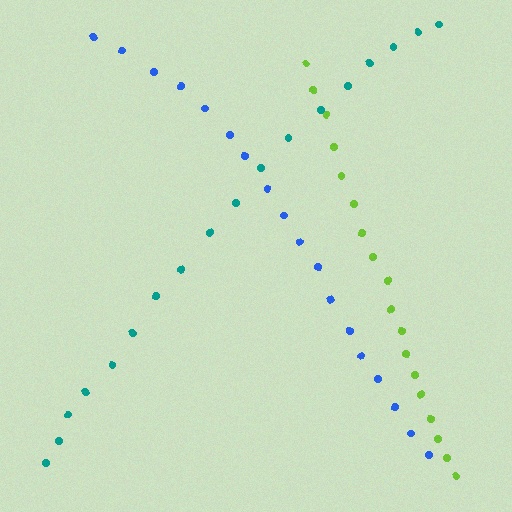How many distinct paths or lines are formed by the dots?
There are 3 distinct paths.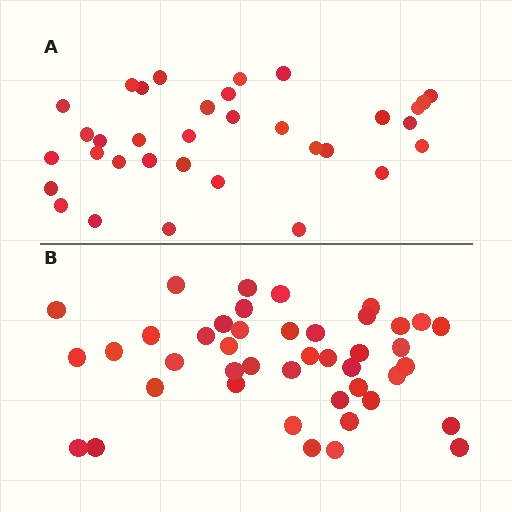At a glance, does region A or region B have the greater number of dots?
Region B (the bottom region) has more dots.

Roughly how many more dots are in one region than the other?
Region B has roughly 8 or so more dots than region A.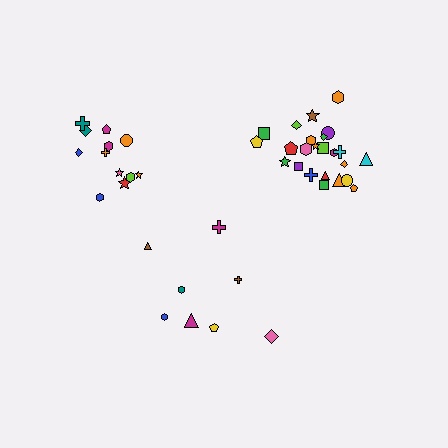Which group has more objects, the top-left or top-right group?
The top-right group.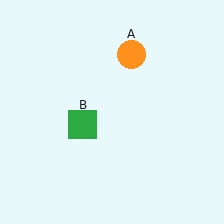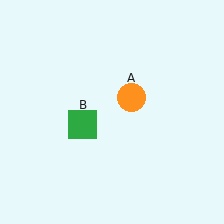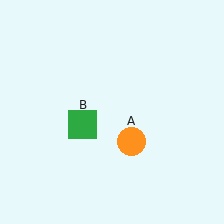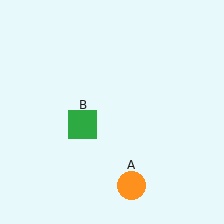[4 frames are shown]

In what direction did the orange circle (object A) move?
The orange circle (object A) moved down.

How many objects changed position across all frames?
1 object changed position: orange circle (object A).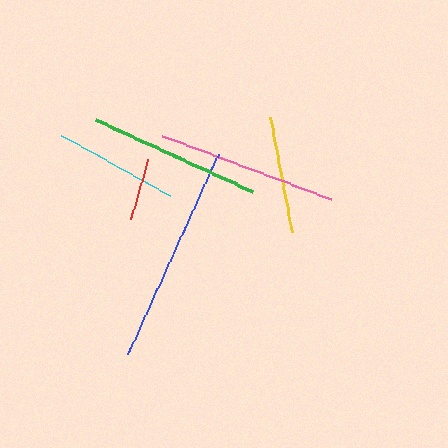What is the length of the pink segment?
The pink segment is approximately 180 pixels long.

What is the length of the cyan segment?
The cyan segment is approximately 124 pixels long.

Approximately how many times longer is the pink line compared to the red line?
The pink line is approximately 2.9 times the length of the red line.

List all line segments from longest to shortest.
From longest to shortest: blue, pink, green, cyan, yellow, red.